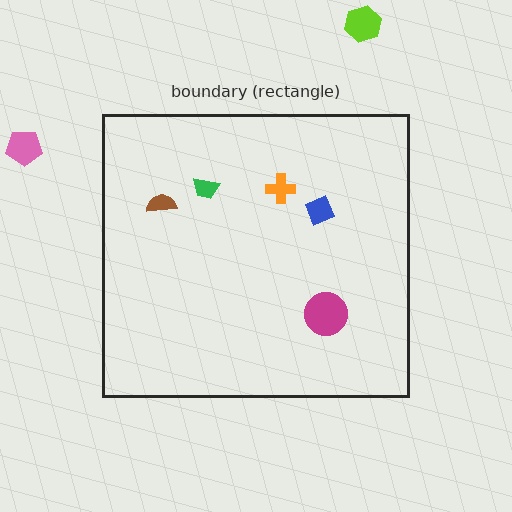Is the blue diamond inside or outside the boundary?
Inside.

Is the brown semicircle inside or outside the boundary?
Inside.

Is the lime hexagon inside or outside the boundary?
Outside.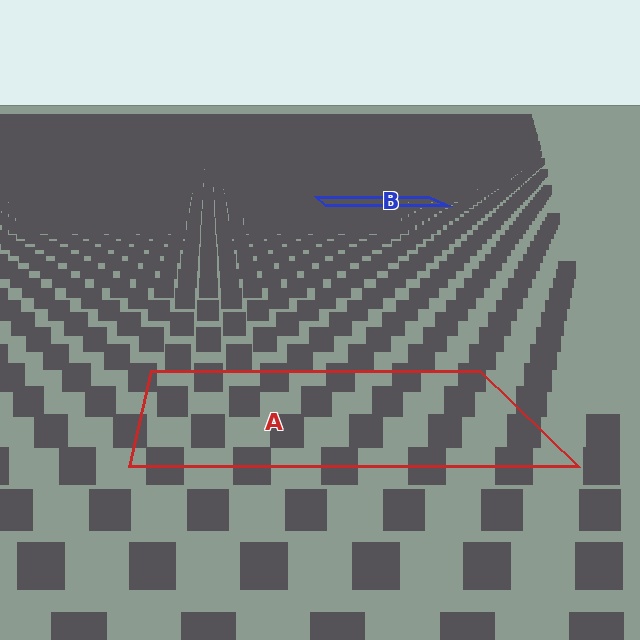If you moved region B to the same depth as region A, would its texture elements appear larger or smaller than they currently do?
They would appear larger. At a closer depth, the same texture elements are projected at a bigger on-screen size.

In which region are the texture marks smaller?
The texture marks are smaller in region B, because it is farther away.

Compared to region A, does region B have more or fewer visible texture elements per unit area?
Region B has more texture elements per unit area — they are packed more densely because it is farther away.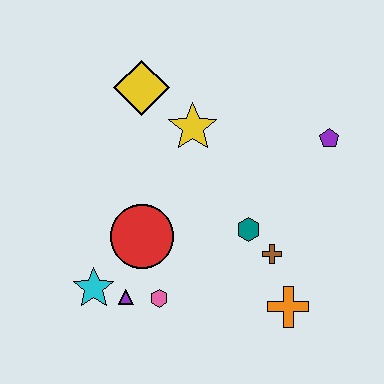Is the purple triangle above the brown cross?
No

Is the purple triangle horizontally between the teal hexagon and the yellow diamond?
No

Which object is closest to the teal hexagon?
The brown cross is closest to the teal hexagon.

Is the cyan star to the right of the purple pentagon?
No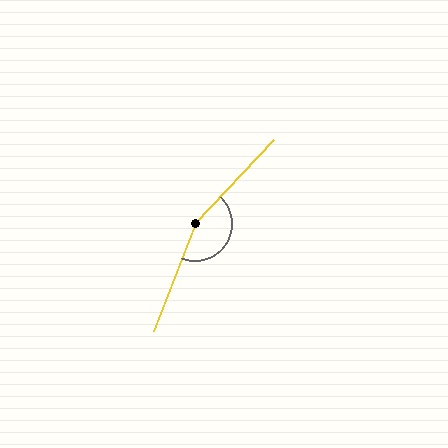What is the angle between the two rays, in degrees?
Approximately 158 degrees.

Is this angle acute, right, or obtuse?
It is obtuse.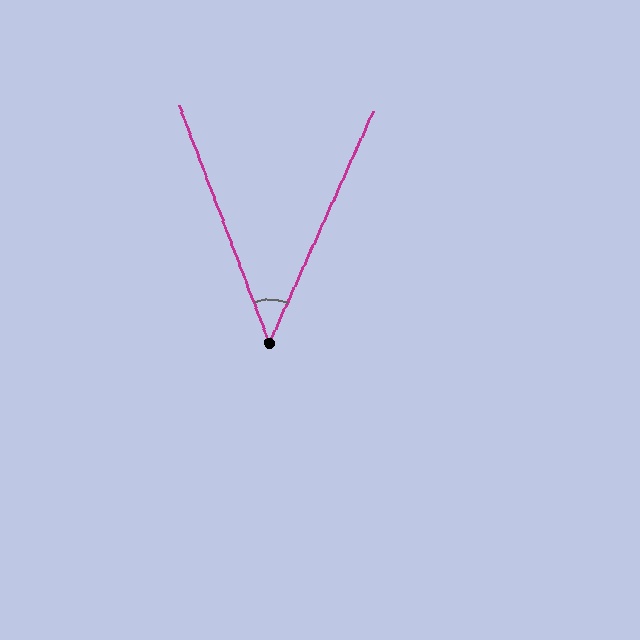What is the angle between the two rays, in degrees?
Approximately 45 degrees.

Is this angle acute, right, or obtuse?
It is acute.